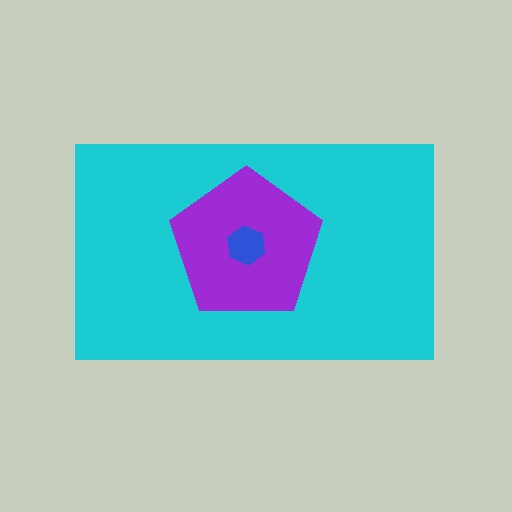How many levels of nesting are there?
3.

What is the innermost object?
The blue hexagon.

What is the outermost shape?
The cyan rectangle.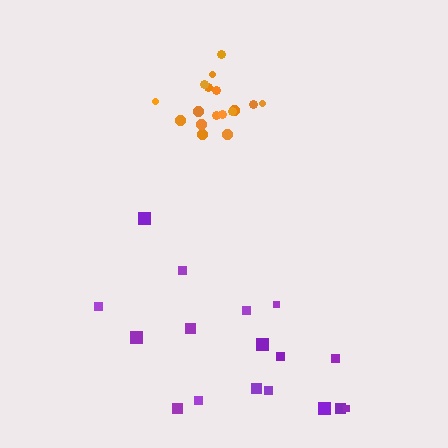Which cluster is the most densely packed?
Orange.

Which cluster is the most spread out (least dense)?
Purple.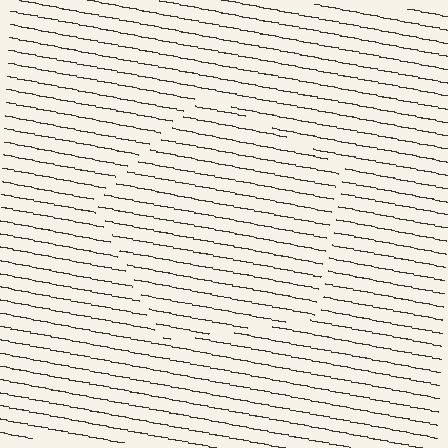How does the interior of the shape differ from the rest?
The interior of the shape contains the same grating, shifted by half a period — the contour is defined by the phase discontinuity where line-ends from the inner and outer gratings abut.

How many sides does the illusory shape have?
5 sides — the line-ends trace a pentagon.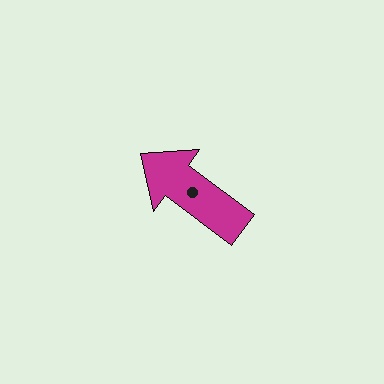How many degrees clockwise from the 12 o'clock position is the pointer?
Approximately 307 degrees.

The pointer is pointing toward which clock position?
Roughly 10 o'clock.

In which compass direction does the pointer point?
Northwest.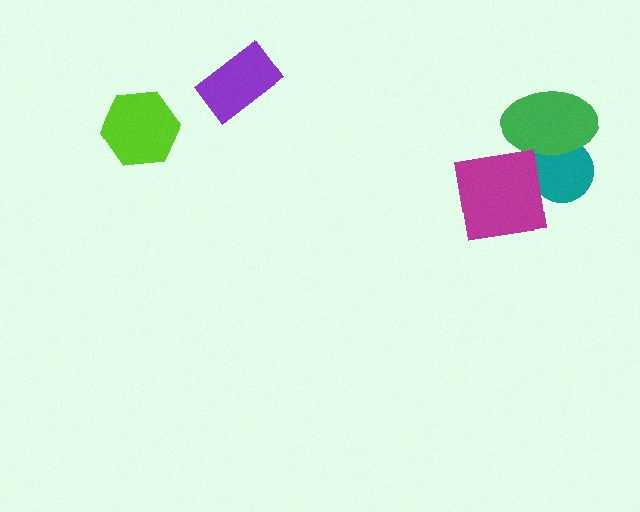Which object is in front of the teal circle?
The green ellipse is in front of the teal circle.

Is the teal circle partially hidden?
Yes, it is partially covered by another shape.